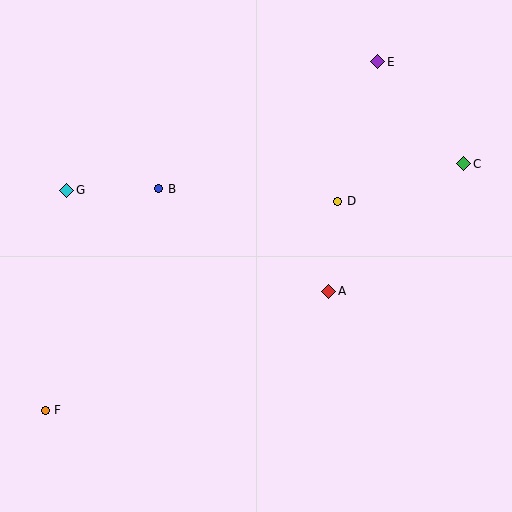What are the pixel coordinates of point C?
Point C is at (464, 164).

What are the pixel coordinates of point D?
Point D is at (338, 201).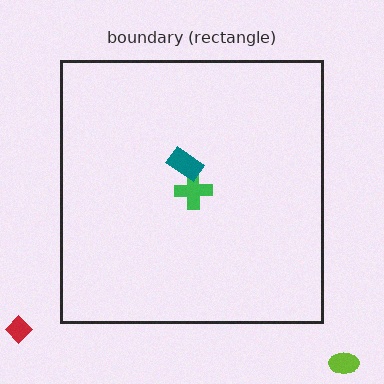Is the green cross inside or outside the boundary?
Inside.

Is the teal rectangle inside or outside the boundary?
Inside.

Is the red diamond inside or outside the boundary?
Outside.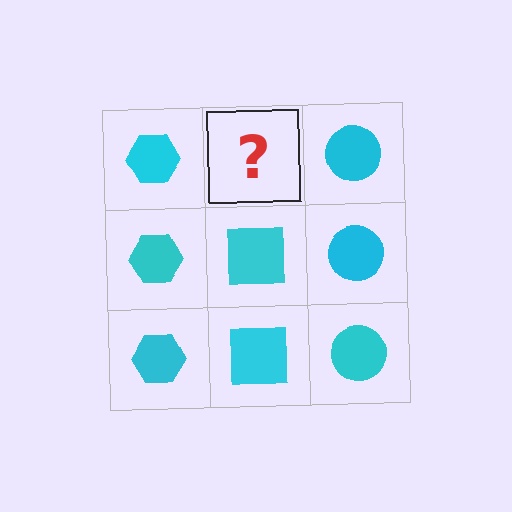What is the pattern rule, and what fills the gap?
The rule is that each column has a consistent shape. The gap should be filled with a cyan square.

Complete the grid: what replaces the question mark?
The question mark should be replaced with a cyan square.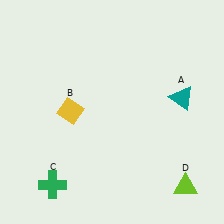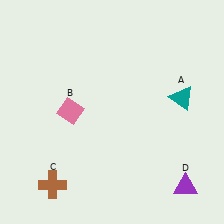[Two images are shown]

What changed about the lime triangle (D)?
In Image 1, D is lime. In Image 2, it changed to purple.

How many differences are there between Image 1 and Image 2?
There are 3 differences between the two images.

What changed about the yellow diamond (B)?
In Image 1, B is yellow. In Image 2, it changed to pink.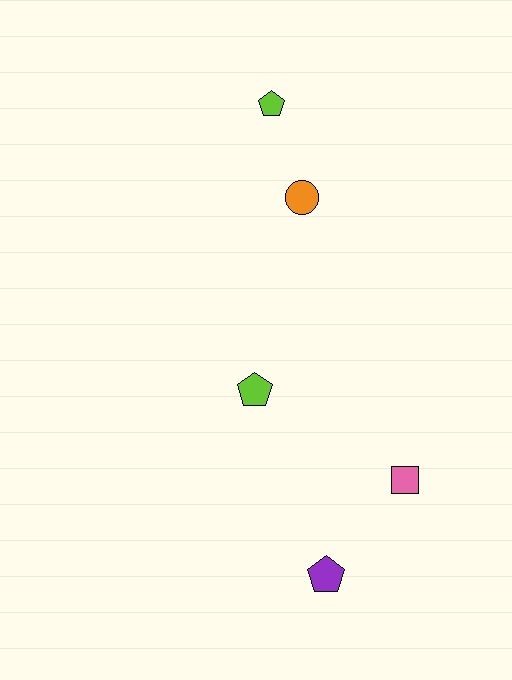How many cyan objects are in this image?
There are no cyan objects.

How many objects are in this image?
There are 5 objects.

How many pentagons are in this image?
There are 3 pentagons.